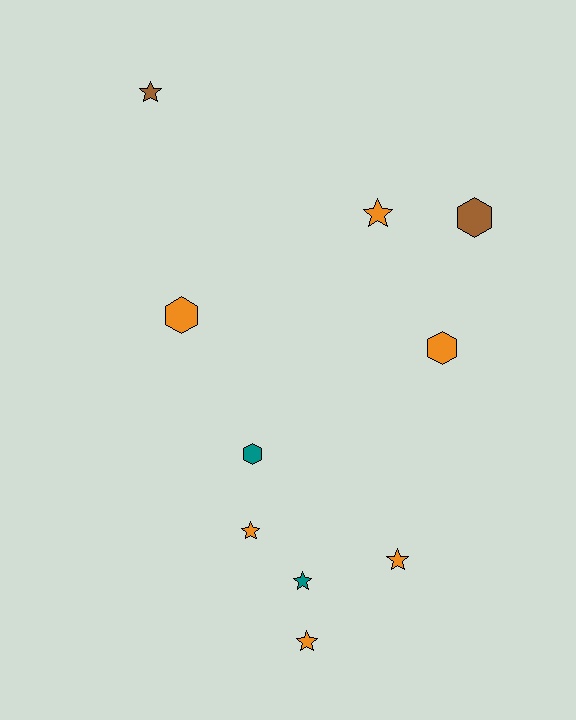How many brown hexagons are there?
There is 1 brown hexagon.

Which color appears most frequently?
Orange, with 6 objects.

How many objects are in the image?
There are 10 objects.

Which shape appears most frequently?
Star, with 6 objects.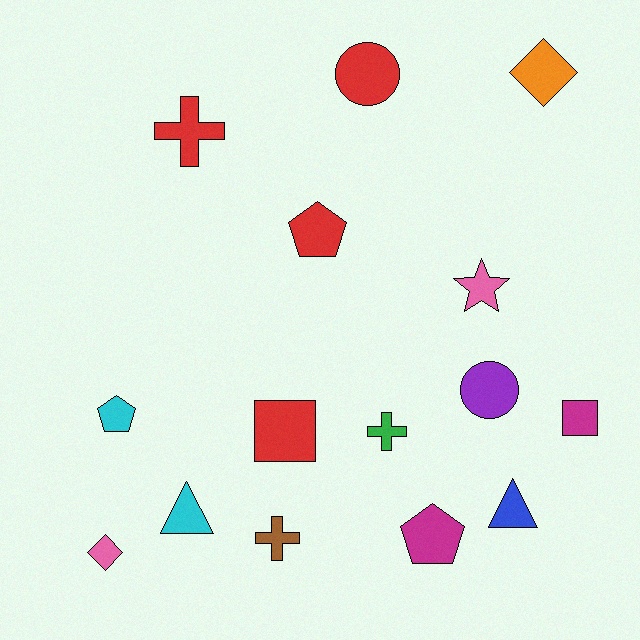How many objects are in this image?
There are 15 objects.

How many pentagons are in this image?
There are 3 pentagons.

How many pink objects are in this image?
There are 2 pink objects.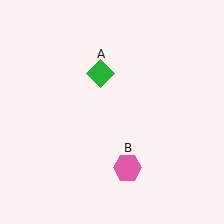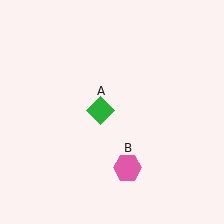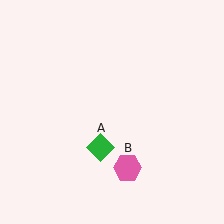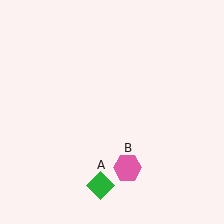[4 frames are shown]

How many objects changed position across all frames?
1 object changed position: green diamond (object A).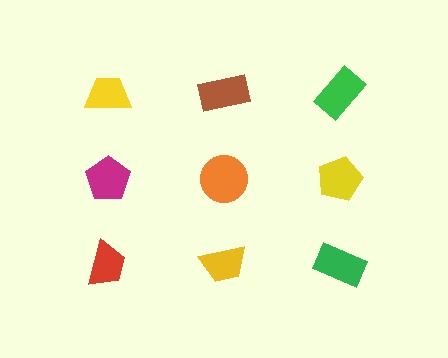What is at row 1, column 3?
A green rectangle.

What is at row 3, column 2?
A yellow trapezoid.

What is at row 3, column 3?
A green rectangle.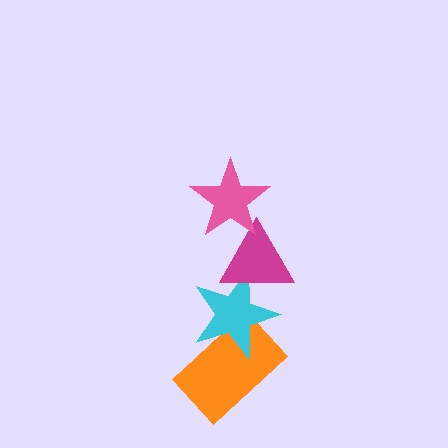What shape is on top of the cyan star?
The magenta triangle is on top of the cyan star.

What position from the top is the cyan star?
The cyan star is 3rd from the top.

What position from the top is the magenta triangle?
The magenta triangle is 2nd from the top.